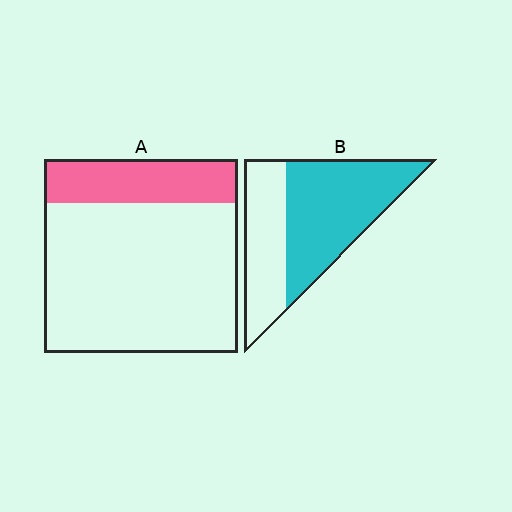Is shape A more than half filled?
No.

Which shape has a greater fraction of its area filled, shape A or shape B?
Shape B.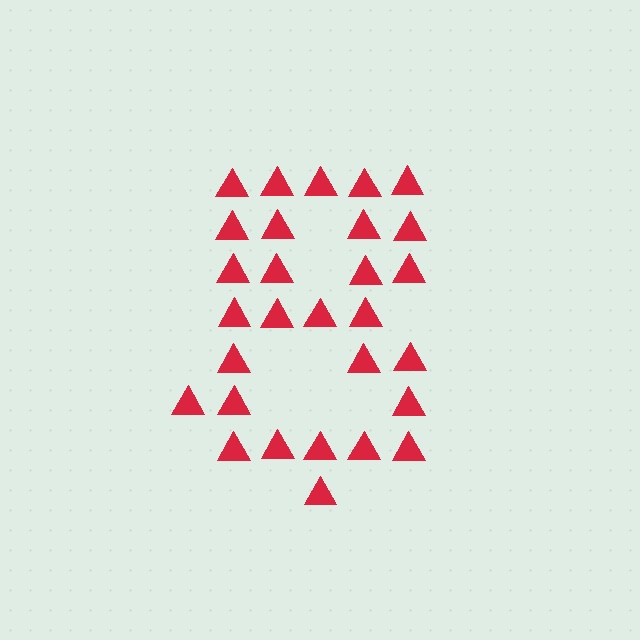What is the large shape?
The large shape is the digit 8.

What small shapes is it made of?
It is made of small triangles.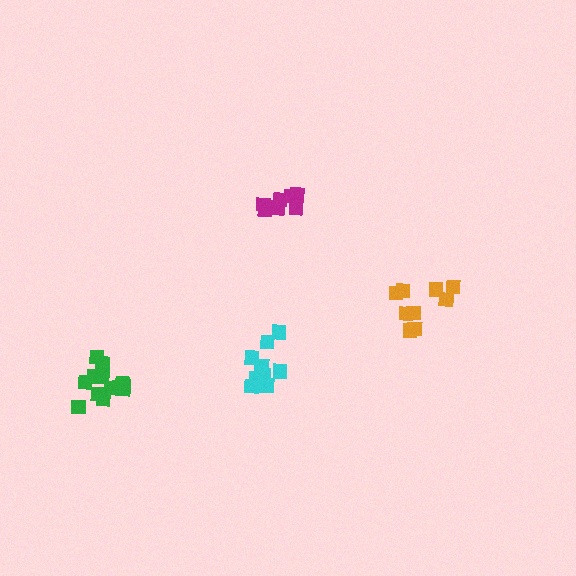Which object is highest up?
The magenta cluster is topmost.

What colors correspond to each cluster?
The clusters are colored: orange, green, magenta, cyan.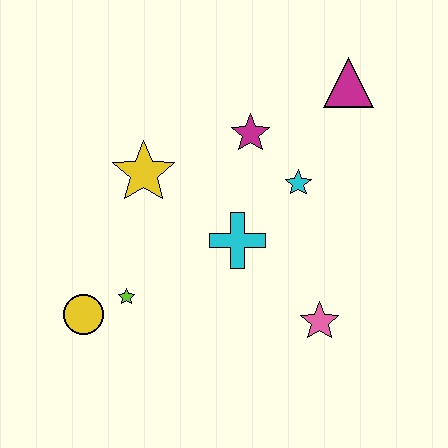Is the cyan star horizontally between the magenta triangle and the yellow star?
Yes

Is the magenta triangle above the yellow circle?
Yes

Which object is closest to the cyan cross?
The cyan star is closest to the cyan cross.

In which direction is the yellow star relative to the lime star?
The yellow star is above the lime star.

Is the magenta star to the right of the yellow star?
Yes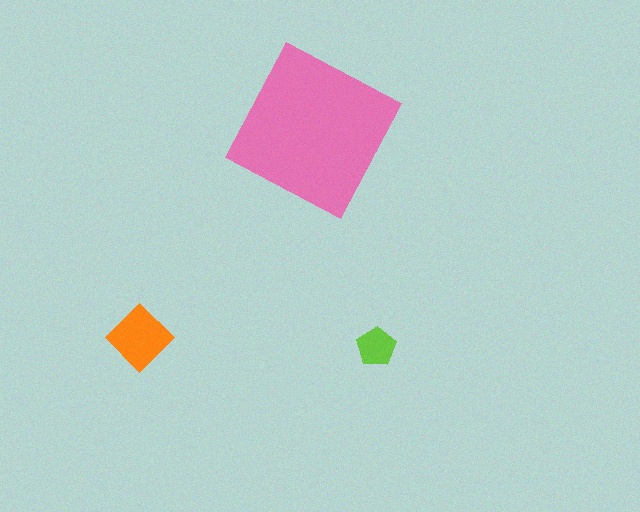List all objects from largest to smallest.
The pink square, the orange diamond, the lime pentagon.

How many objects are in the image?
There are 3 objects in the image.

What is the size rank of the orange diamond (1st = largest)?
2nd.